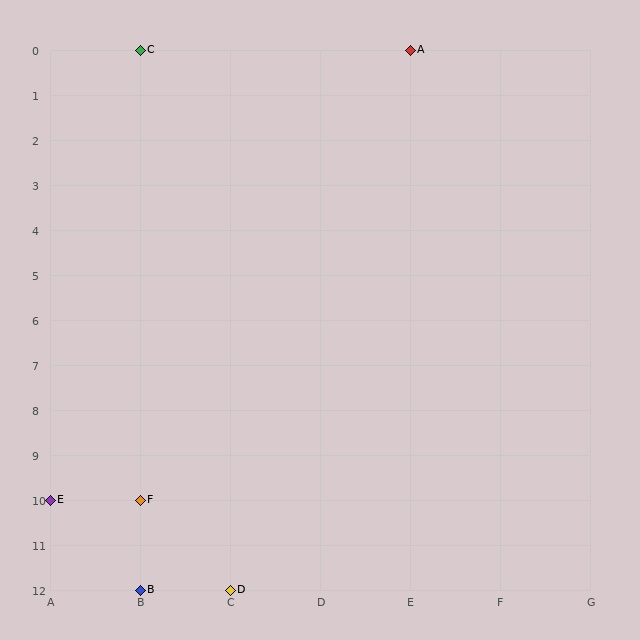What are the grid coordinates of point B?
Point B is at grid coordinates (B, 12).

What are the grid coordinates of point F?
Point F is at grid coordinates (B, 10).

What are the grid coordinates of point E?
Point E is at grid coordinates (A, 10).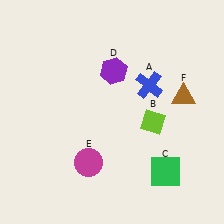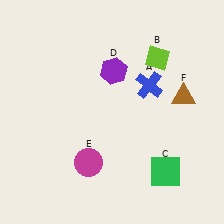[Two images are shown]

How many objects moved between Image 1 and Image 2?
1 object moved between the two images.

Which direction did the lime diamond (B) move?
The lime diamond (B) moved up.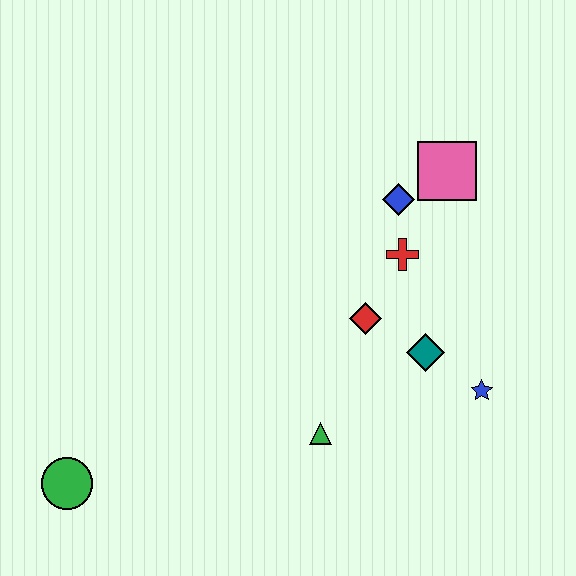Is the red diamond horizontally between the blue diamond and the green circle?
Yes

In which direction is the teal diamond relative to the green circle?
The teal diamond is to the right of the green circle.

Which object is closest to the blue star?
The teal diamond is closest to the blue star.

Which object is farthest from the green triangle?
The pink square is farthest from the green triangle.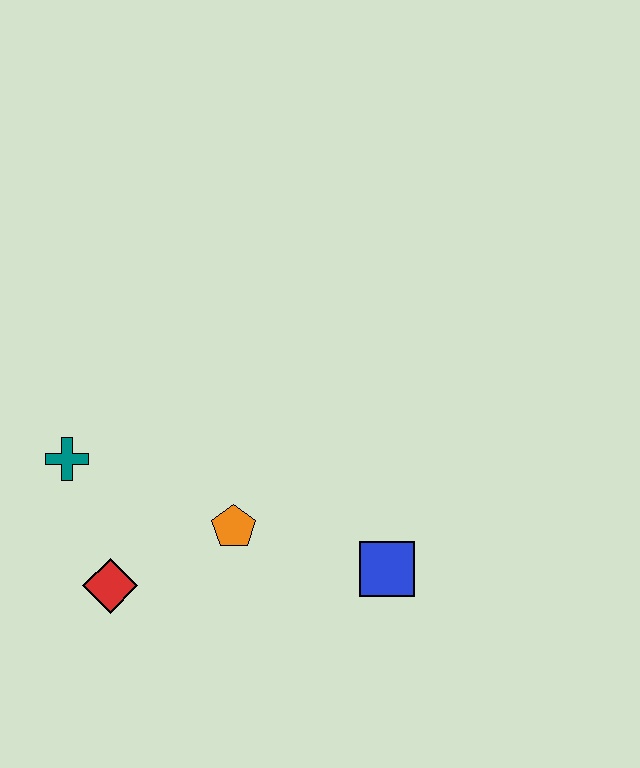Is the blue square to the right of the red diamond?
Yes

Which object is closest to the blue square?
The orange pentagon is closest to the blue square.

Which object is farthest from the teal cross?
The blue square is farthest from the teal cross.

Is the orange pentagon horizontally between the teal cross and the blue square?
Yes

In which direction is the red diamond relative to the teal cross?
The red diamond is below the teal cross.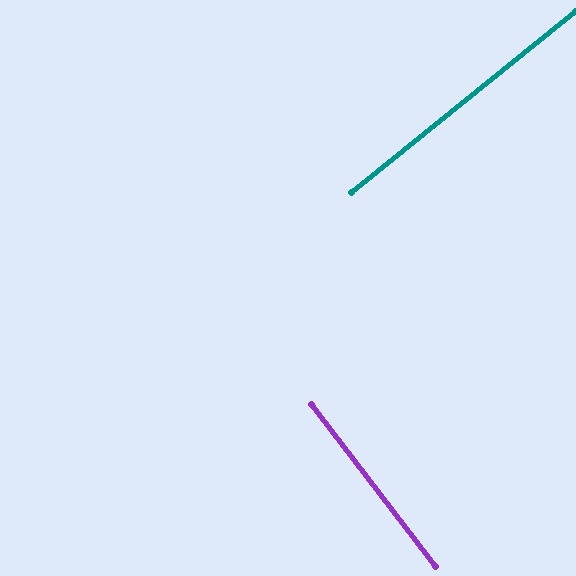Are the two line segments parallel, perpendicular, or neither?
Perpendicular — they meet at approximately 88°.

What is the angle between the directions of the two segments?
Approximately 88 degrees.